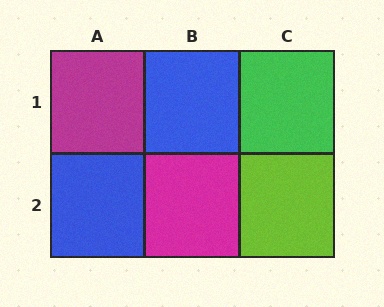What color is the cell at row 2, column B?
Magenta.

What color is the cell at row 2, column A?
Blue.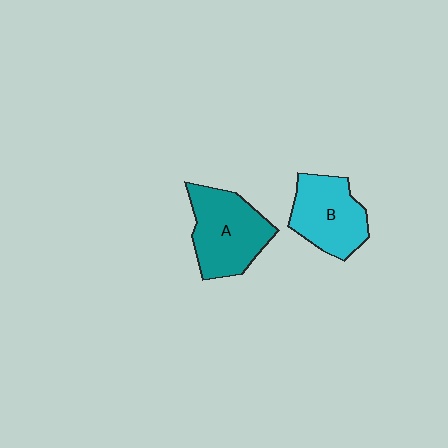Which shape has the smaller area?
Shape B (cyan).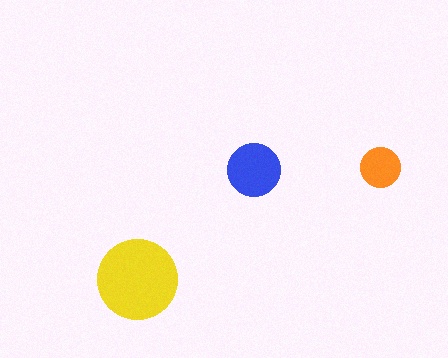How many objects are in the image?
There are 3 objects in the image.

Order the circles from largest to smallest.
the yellow one, the blue one, the orange one.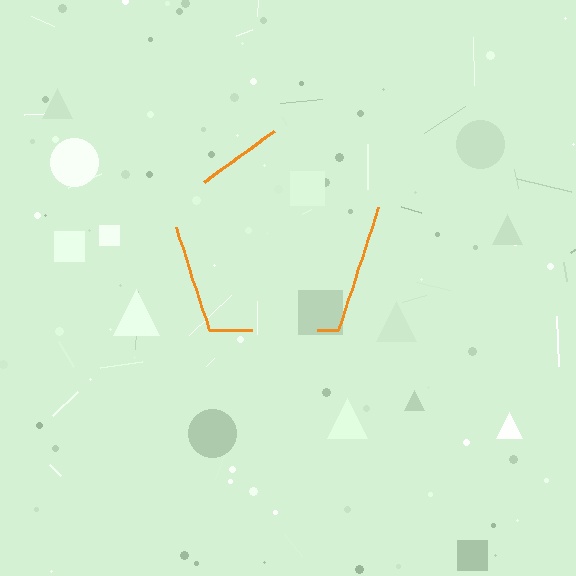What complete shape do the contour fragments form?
The contour fragments form a pentagon.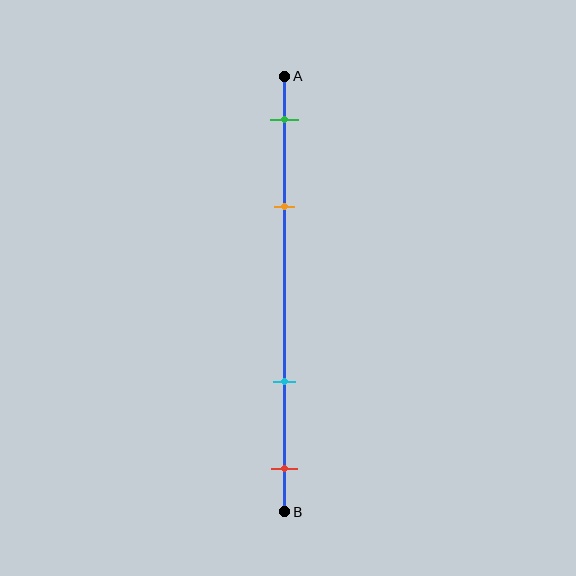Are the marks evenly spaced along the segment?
No, the marks are not evenly spaced.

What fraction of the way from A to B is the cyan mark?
The cyan mark is approximately 70% (0.7) of the way from A to B.